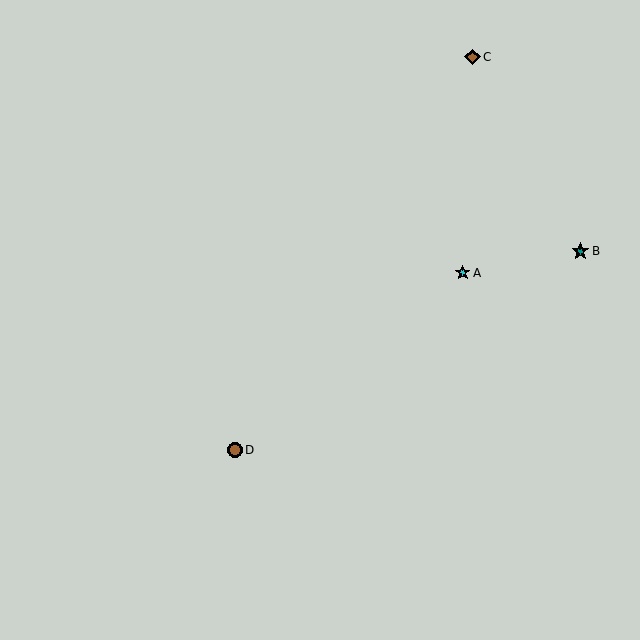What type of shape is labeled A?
Shape A is a cyan star.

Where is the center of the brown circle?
The center of the brown circle is at (235, 450).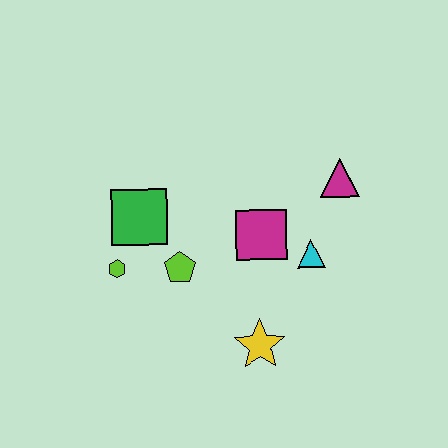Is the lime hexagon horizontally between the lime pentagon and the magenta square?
No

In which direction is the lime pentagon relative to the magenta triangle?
The lime pentagon is to the left of the magenta triangle.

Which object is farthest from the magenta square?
The lime hexagon is farthest from the magenta square.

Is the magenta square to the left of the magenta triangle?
Yes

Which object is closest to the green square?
The lime hexagon is closest to the green square.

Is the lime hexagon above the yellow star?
Yes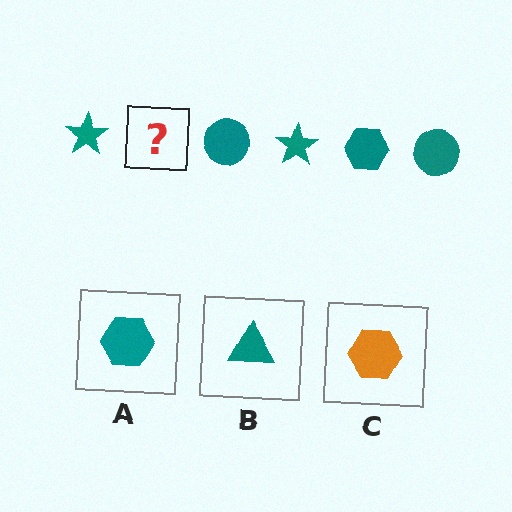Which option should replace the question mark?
Option A.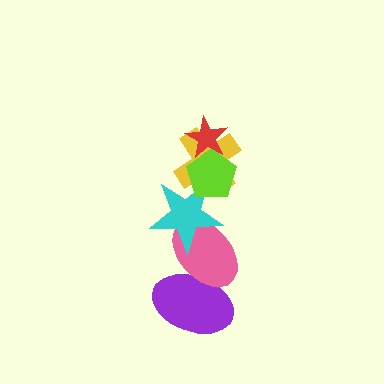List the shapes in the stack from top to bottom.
From top to bottom: the red star, the lime pentagon, the yellow cross, the cyan star, the pink ellipse, the purple ellipse.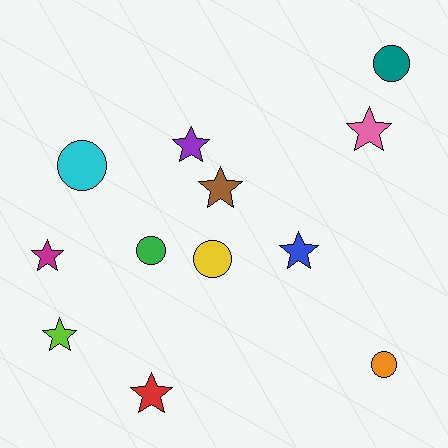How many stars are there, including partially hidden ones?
There are 7 stars.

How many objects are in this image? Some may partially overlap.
There are 12 objects.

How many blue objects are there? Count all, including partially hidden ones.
There is 1 blue object.